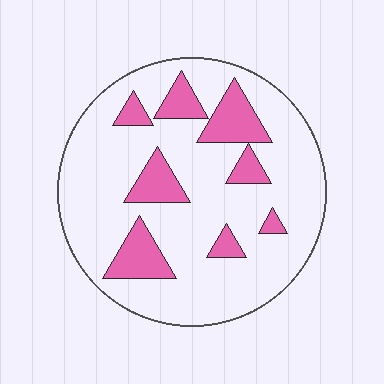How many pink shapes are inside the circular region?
8.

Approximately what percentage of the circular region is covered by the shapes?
Approximately 20%.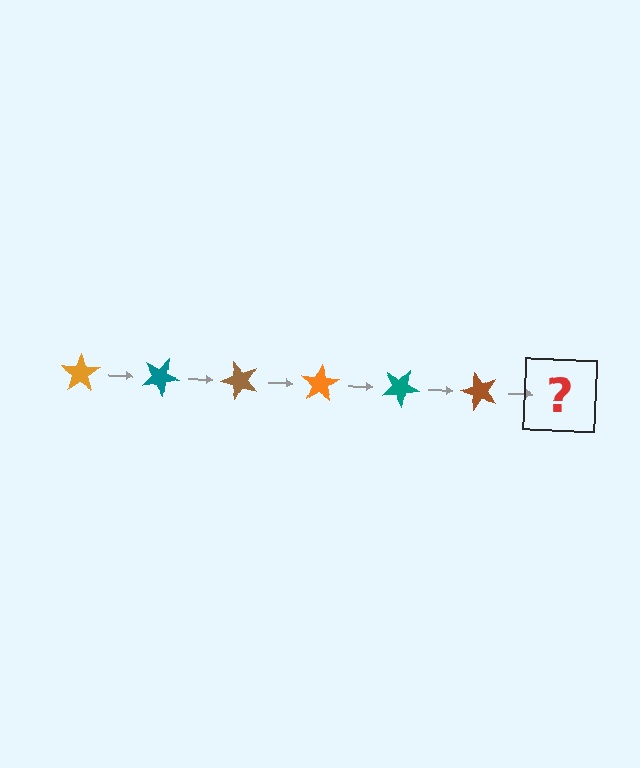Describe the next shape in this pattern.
It should be an orange star, rotated 150 degrees from the start.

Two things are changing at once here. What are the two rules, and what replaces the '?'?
The two rules are that it rotates 25 degrees each step and the color cycles through orange, teal, and brown. The '?' should be an orange star, rotated 150 degrees from the start.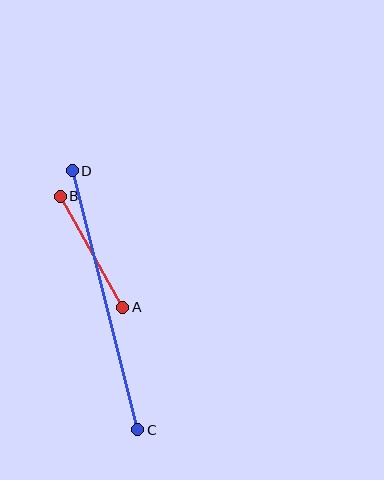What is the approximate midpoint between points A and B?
The midpoint is at approximately (92, 252) pixels.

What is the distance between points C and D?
The distance is approximately 267 pixels.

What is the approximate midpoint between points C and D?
The midpoint is at approximately (105, 300) pixels.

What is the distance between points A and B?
The distance is approximately 128 pixels.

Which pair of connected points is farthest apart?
Points C and D are farthest apart.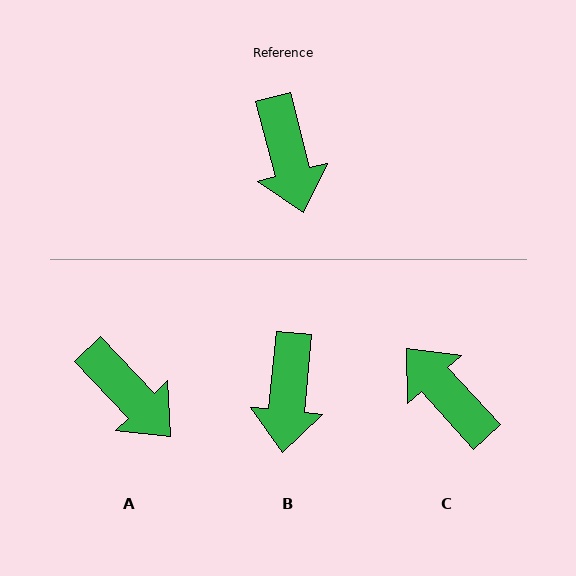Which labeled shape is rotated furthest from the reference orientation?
C, about 152 degrees away.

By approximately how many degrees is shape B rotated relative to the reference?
Approximately 20 degrees clockwise.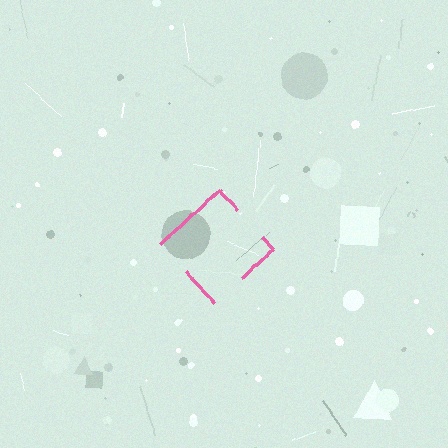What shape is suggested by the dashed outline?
The dashed outline suggests a diamond.